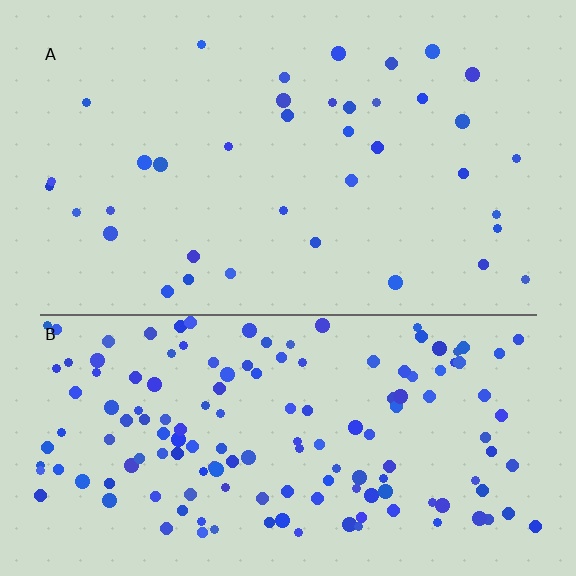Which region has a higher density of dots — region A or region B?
B (the bottom).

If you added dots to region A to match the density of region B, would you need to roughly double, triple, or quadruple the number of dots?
Approximately quadruple.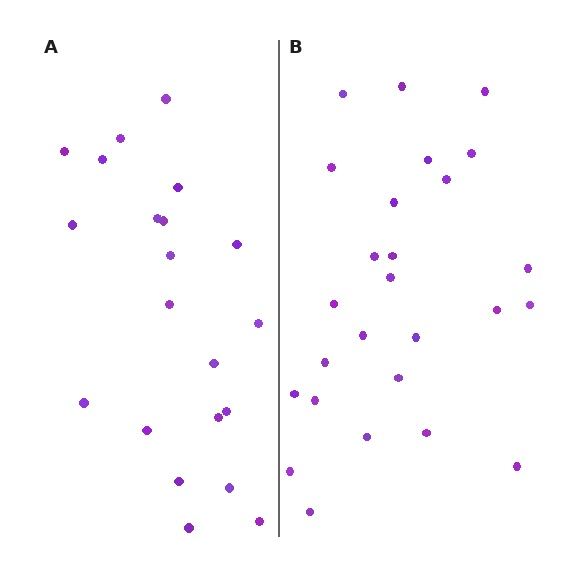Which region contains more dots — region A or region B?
Region B (the right region) has more dots.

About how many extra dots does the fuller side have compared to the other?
Region B has about 5 more dots than region A.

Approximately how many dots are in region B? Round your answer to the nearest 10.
About 30 dots. (The exact count is 26, which rounds to 30.)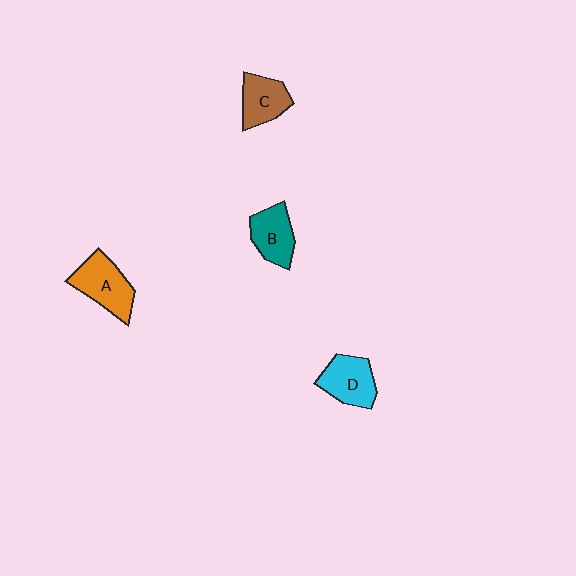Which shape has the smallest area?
Shape C (brown).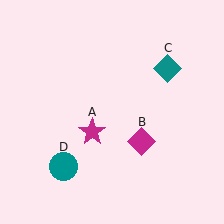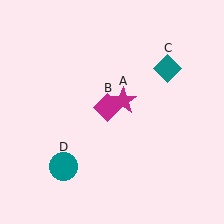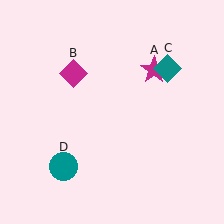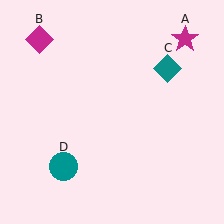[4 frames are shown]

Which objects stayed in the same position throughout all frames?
Teal diamond (object C) and teal circle (object D) remained stationary.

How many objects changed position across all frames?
2 objects changed position: magenta star (object A), magenta diamond (object B).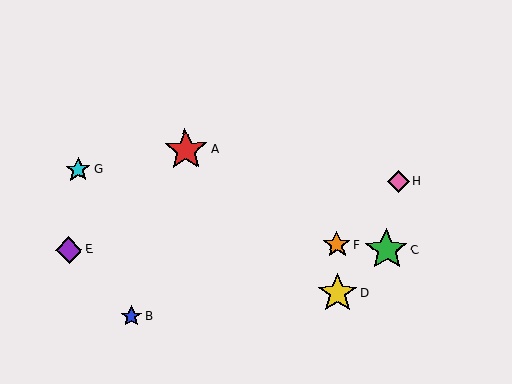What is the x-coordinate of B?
Object B is at x≈132.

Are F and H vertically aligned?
No, F is at x≈337 and H is at x≈398.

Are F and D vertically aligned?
Yes, both are at x≈337.